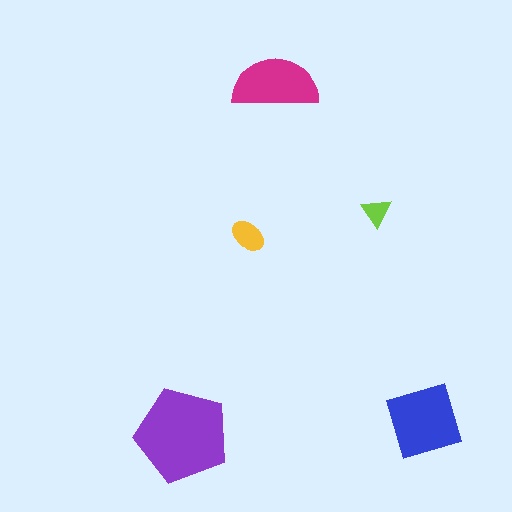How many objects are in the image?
There are 5 objects in the image.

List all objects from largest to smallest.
The purple pentagon, the blue diamond, the magenta semicircle, the yellow ellipse, the lime triangle.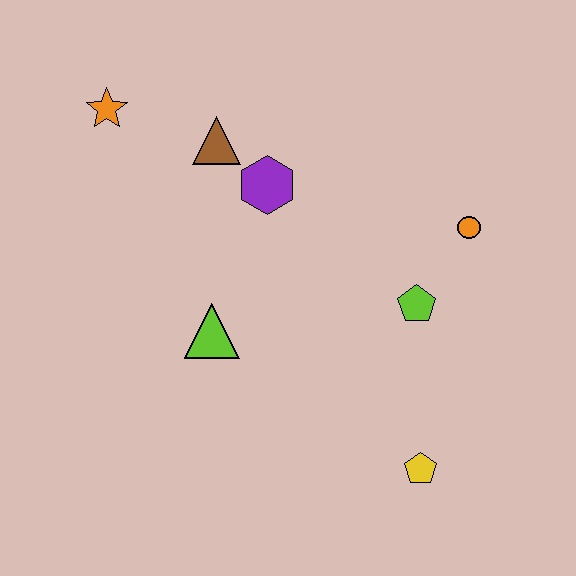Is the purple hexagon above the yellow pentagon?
Yes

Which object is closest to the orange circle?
The lime pentagon is closest to the orange circle.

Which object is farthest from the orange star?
The yellow pentagon is farthest from the orange star.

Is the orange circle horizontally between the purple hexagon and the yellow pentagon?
No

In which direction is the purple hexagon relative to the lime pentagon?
The purple hexagon is to the left of the lime pentagon.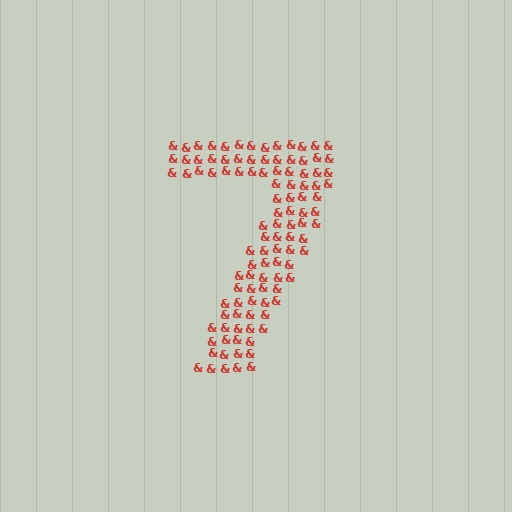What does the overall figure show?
The overall figure shows the digit 7.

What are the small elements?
The small elements are ampersands.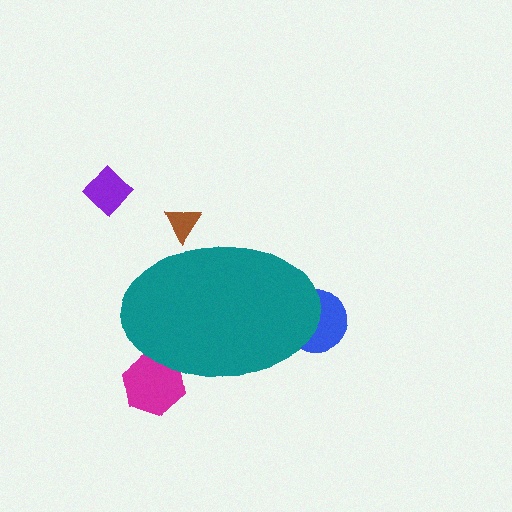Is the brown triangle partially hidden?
Yes, the brown triangle is partially hidden behind the teal ellipse.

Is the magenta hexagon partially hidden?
Yes, the magenta hexagon is partially hidden behind the teal ellipse.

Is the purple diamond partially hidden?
No, the purple diamond is fully visible.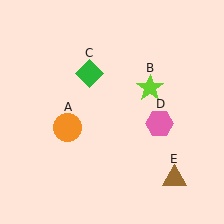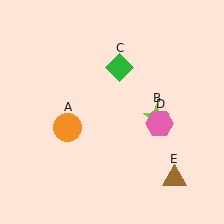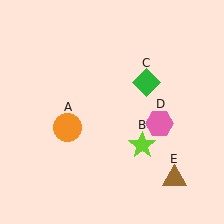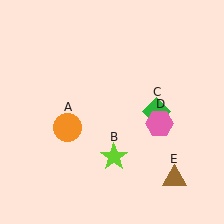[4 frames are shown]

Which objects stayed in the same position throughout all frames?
Orange circle (object A) and pink hexagon (object D) and brown triangle (object E) remained stationary.